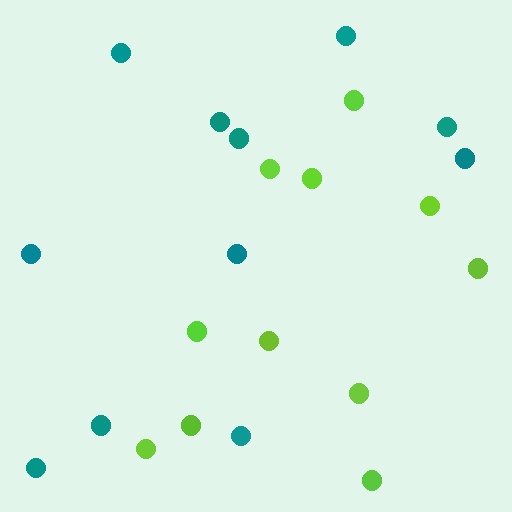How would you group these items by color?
There are 2 groups: one group of lime circles (11) and one group of teal circles (11).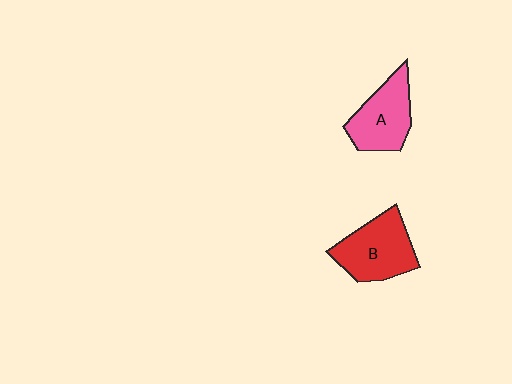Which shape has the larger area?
Shape B (red).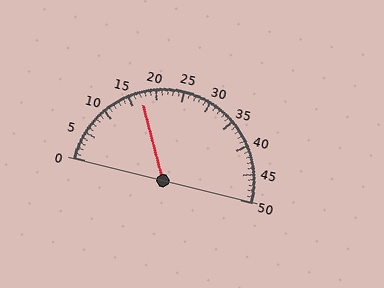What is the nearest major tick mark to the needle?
The nearest major tick mark is 15.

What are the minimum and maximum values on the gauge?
The gauge ranges from 0 to 50.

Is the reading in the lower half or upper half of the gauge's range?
The reading is in the lower half of the range (0 to 50).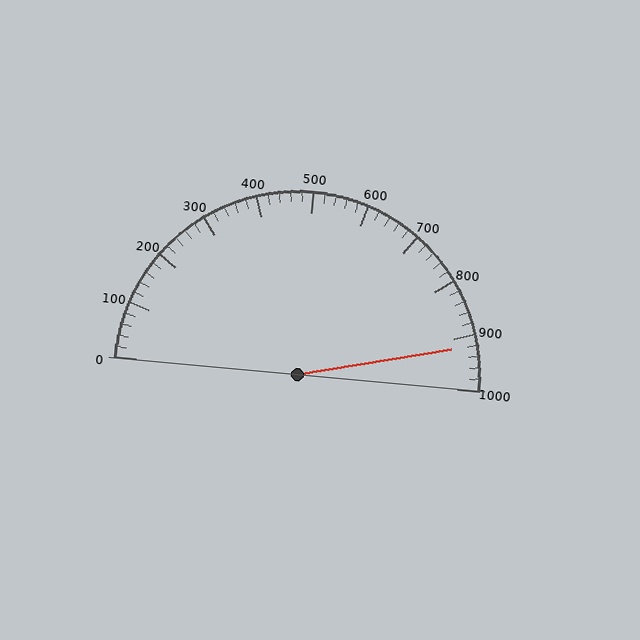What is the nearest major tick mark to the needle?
The nearest major tick mark is 900.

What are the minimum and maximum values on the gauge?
The gauge ranges from 0 to 1000.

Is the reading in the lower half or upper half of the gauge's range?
The reading is in the upper half of the range (0 to 1000).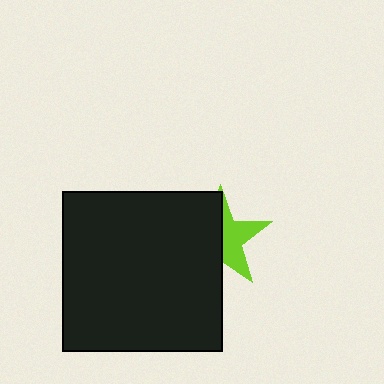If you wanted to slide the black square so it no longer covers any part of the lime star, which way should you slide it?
Slide it left — that is the most direct way to separate the two shapes.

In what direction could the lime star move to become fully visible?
The lime star could move right. That would shift it out from behind the black square entirely.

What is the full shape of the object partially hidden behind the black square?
The partially hidden object is a lime star.